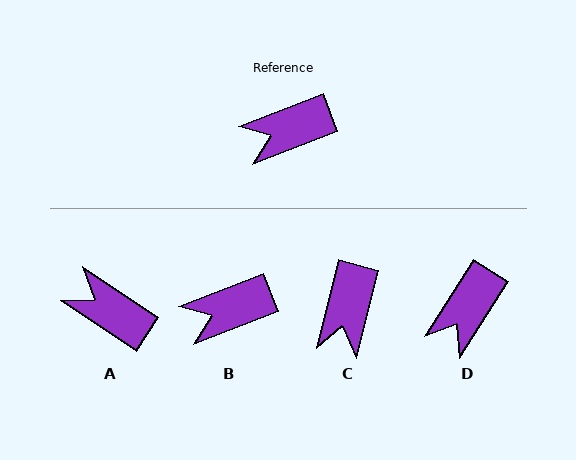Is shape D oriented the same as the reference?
No, it is off by about 37 degrees.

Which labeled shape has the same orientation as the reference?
B.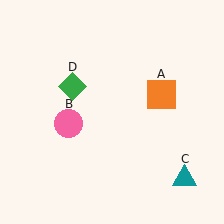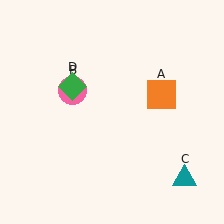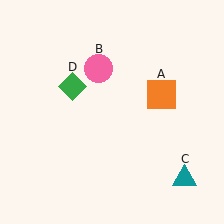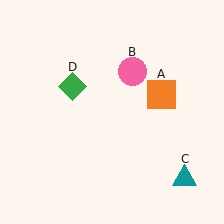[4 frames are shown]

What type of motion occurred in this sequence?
The pink circle (object B) rotated clockwise around the center of the scene.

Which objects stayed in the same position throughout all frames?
Orange square (object A) and teal triangle (object C) and green diamond (object D) remained stationary.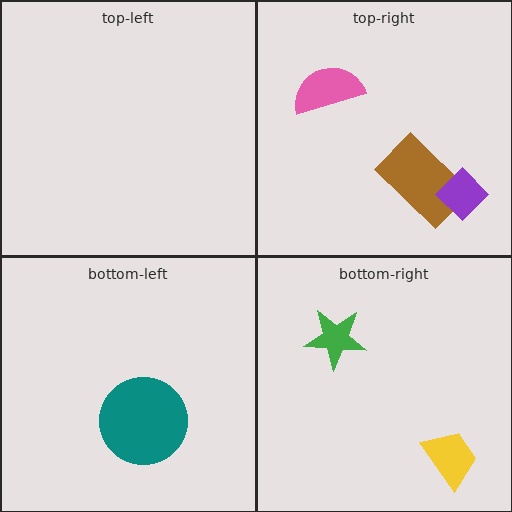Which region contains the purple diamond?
The top-right region.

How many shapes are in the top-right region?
3.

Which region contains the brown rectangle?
The top-right region.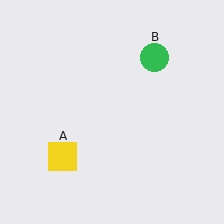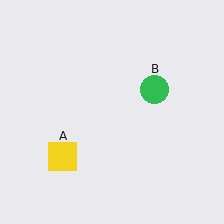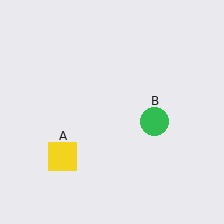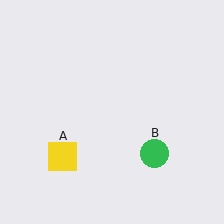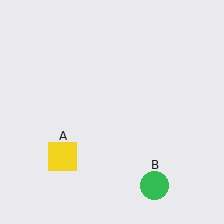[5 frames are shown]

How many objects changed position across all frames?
1 object changed position: green circle (object B).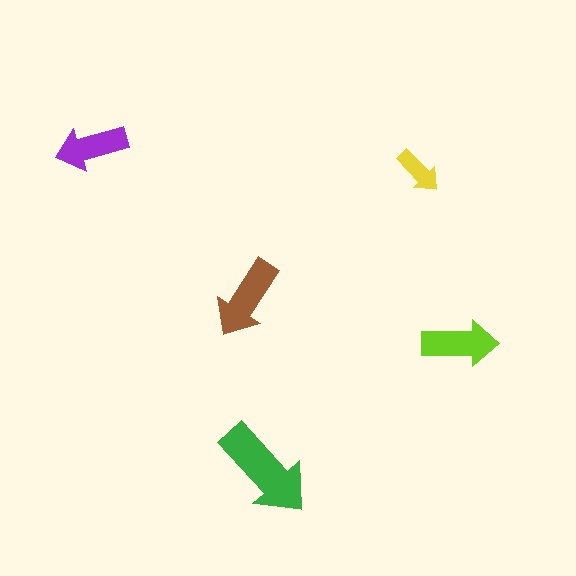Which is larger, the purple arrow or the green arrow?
The green one.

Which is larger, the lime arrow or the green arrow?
The green one.